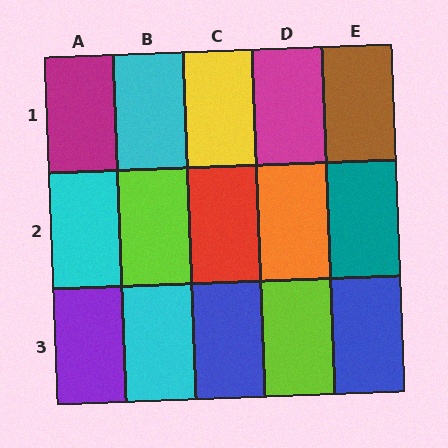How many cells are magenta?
2 cells are magenta.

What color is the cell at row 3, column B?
Cyan.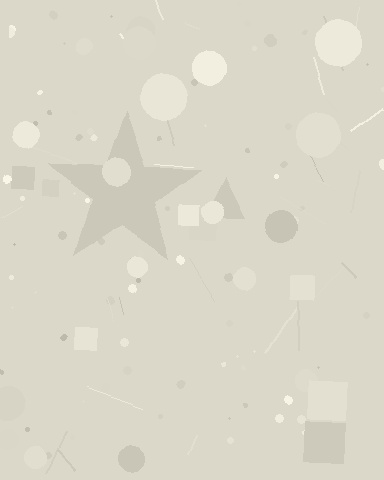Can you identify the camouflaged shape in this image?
The camouflaged shape is a star.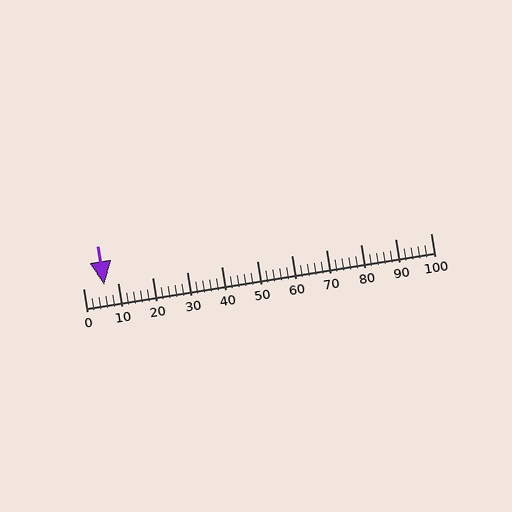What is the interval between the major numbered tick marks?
The major tick marks are spaced 10 units apart.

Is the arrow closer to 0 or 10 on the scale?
The arrow is closer to 10.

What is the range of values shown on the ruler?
The ruler shows values from 0 to 100.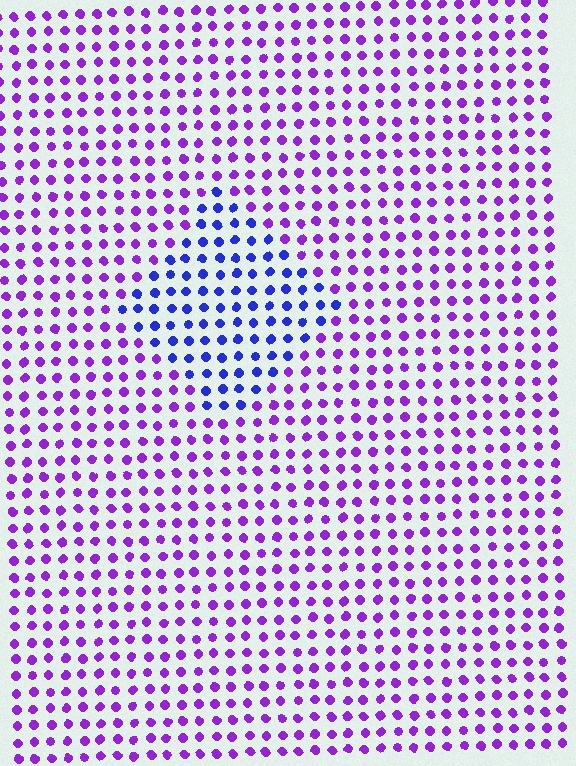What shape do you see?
I see a diamond.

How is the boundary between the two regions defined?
The boundary is defined purely by a slight shift in hue (about 43 degrees). Spacing, size, and orientation are identical on both sides.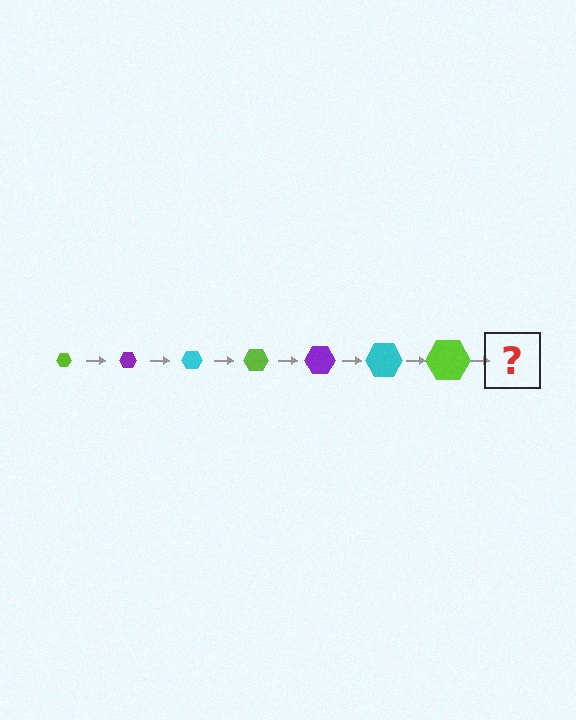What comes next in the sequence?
The next element should be a purple hexagon, larger than the previous one.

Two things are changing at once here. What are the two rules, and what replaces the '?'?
The two rules are that the hexagon grows larger each step and the color cycles through lime, purple, and cyan. The '?' should be a purple hexagon, larger than the previous one.